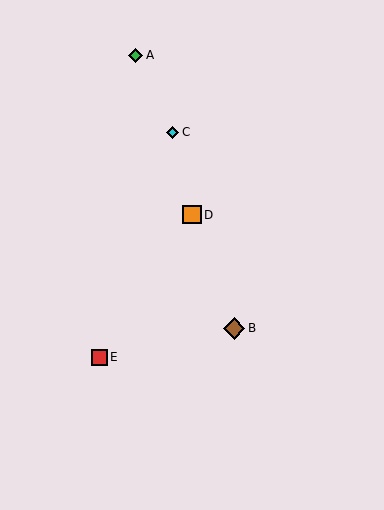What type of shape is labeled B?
Shape B is a brown diamond.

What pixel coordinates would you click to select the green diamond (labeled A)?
Click at (136, 55) to select the green diamond A.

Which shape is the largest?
The brown diamond (labeled B) is the largest.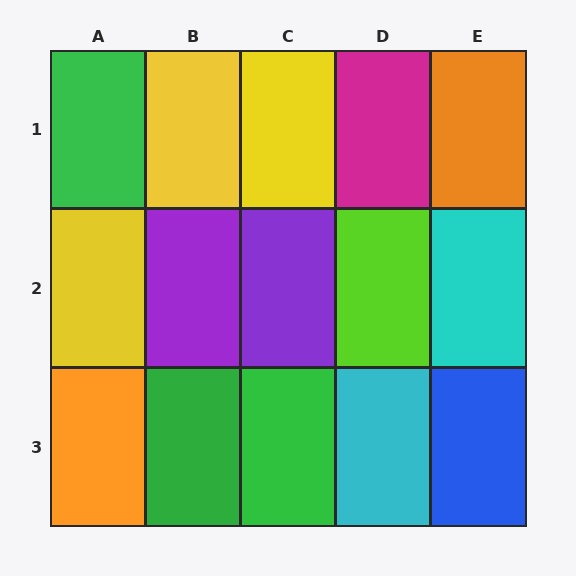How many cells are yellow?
3 cells are yellow.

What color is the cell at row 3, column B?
Green.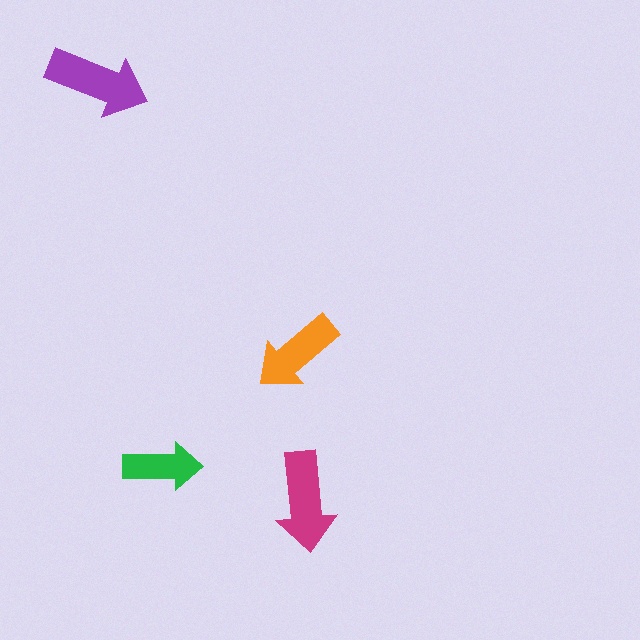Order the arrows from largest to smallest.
the purple one, the magenta one, the orange one, the green one.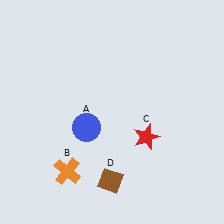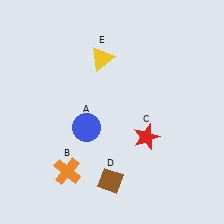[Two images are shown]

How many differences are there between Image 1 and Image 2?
There is 1 difference between the two images.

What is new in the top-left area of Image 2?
A yellow triangle (E) was added in the top-left area of Image 2.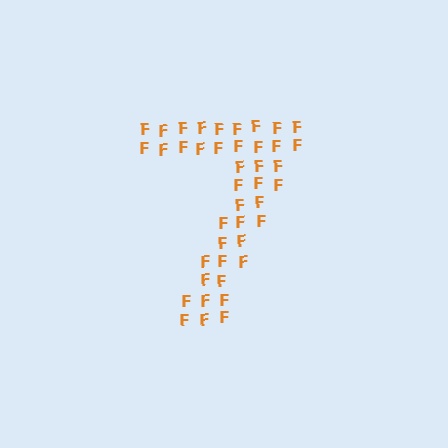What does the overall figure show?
The overall figure shows the digit 7.